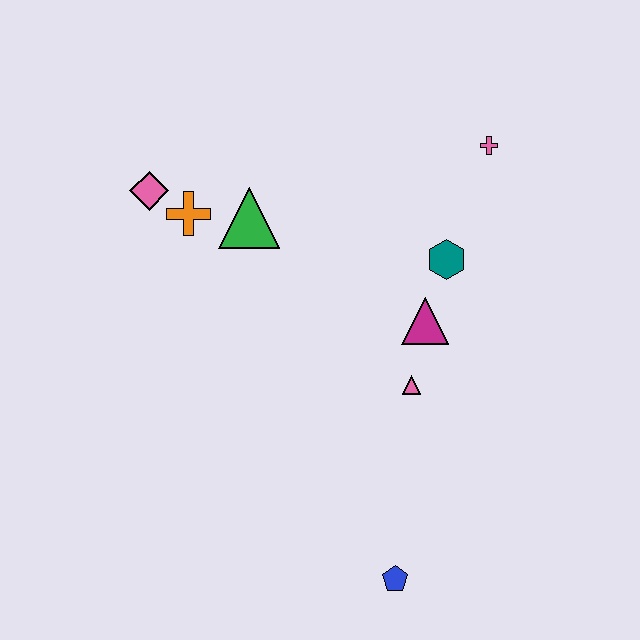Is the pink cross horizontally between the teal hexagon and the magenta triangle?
No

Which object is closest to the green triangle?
The orange cross is closest to the green triangle.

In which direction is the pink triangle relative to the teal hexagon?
The pink triangle is below the teal hexagon.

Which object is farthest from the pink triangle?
The pink diamond is farthest from the pink triangle.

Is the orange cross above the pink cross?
No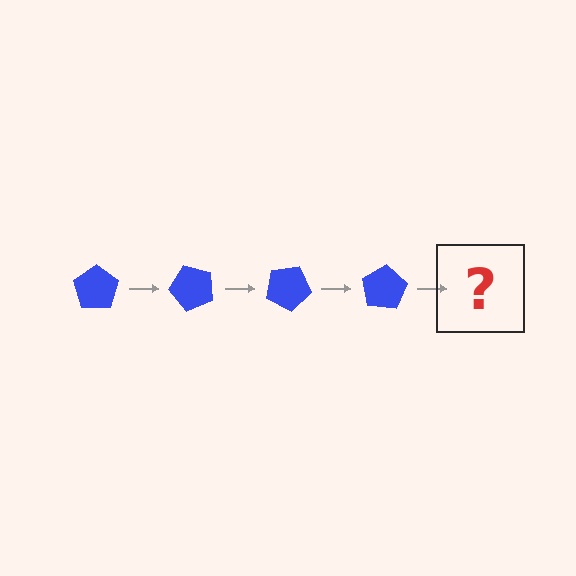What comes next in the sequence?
The next element should be a blue pentagon rotated 200 degrees.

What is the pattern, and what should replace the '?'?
The pattern is that the pentagon rotates 50 degrees each step. The '?' should be a blue pentagon rotated 200 degrees.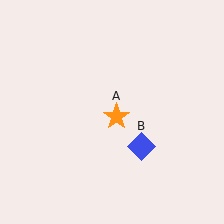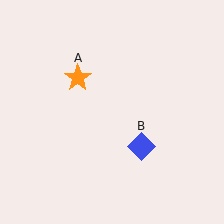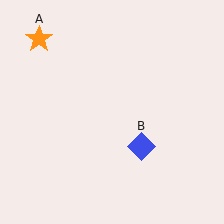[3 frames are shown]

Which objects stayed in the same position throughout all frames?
Blue diamond (object B) remained stationary.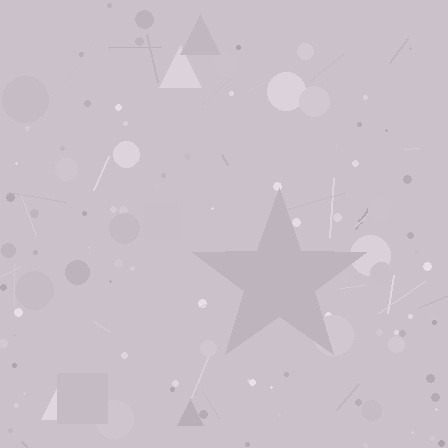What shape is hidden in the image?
A star is hidden in the image.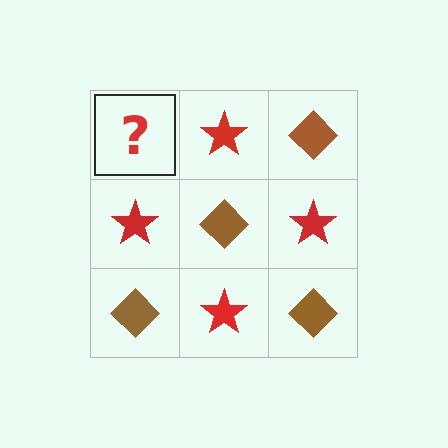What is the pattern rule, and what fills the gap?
The rule is that it alternates brown diamond and red star in a checkerboard pattern. The gap should be filled with a brown diamond.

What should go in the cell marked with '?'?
The missing cell should contain a brown diamond.